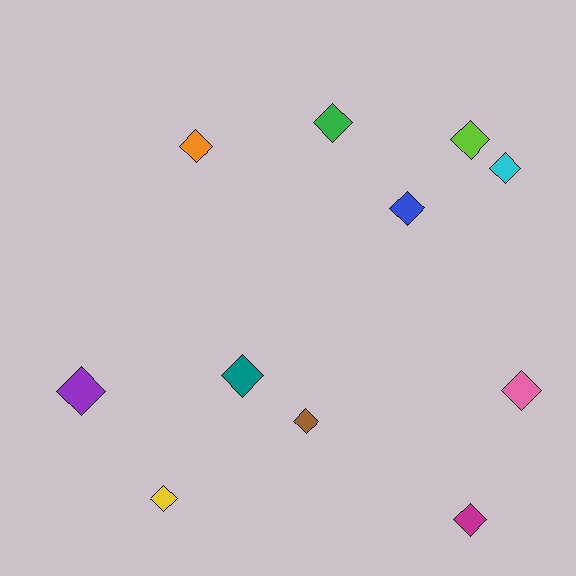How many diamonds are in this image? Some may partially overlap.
There are 11 diamonds.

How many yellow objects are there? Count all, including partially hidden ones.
There is 1 yellow object.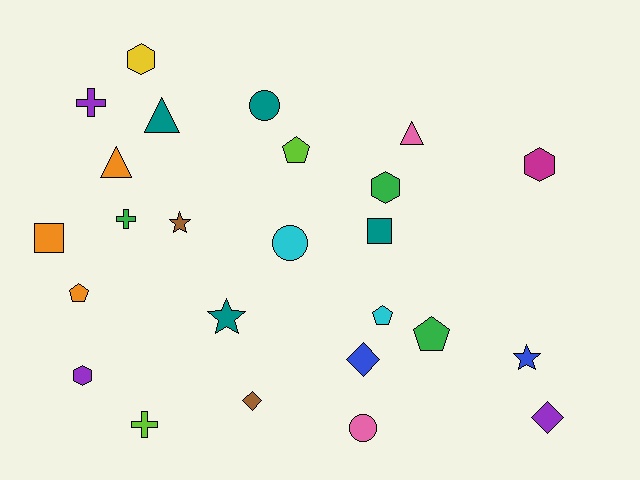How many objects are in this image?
There are 25 objects.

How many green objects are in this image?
There are 3 green objects.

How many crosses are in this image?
There are 3 crosses.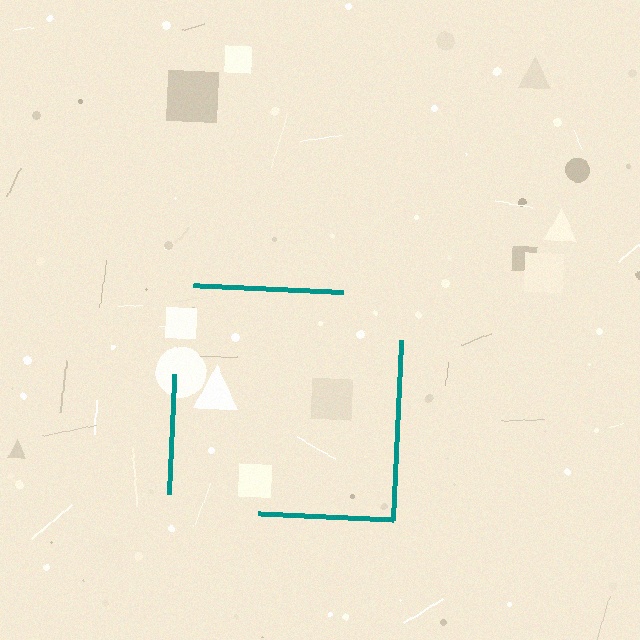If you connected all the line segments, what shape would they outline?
They would outline a square.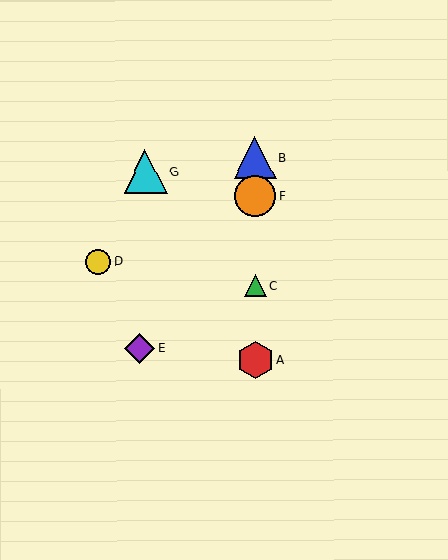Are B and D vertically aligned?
No, B is at x≈255 and D is at x≈98.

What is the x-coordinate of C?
Object C is at x≈255.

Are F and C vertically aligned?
Yes, both are at x≈255.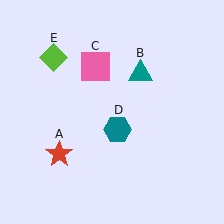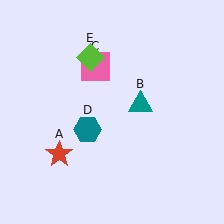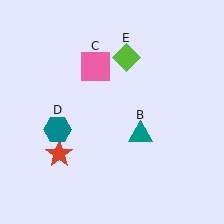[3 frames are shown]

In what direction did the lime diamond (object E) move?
The lime diamond (object E) moved right.